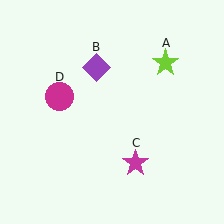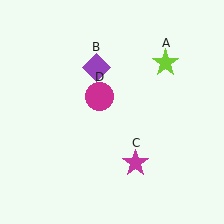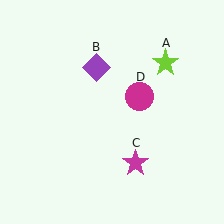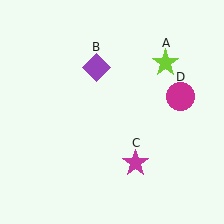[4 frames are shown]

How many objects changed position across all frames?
1 object changed position: magenta circle (object D).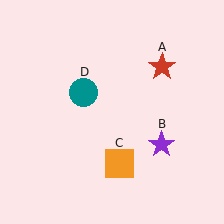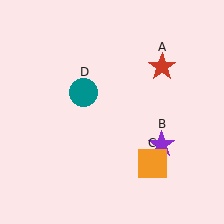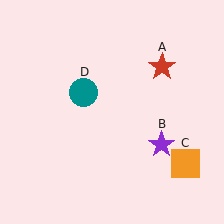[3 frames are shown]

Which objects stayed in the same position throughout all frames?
Red star (object A) and purple star (object B) and teal circle (object D) remained stationary.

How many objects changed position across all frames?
1 object changed position: orange square (object C).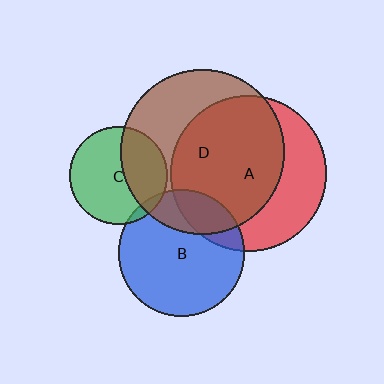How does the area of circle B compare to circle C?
Approximately 1.7 times.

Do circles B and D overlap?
Yes.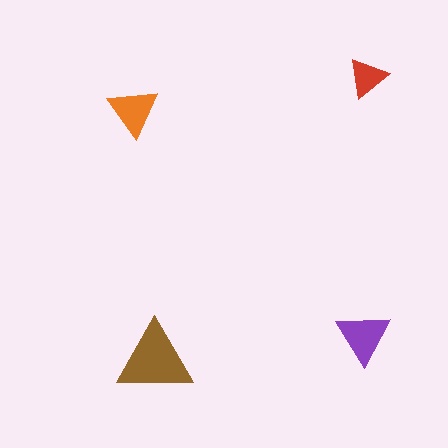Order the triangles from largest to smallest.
the brown one, the purple one, the orange one, the red one.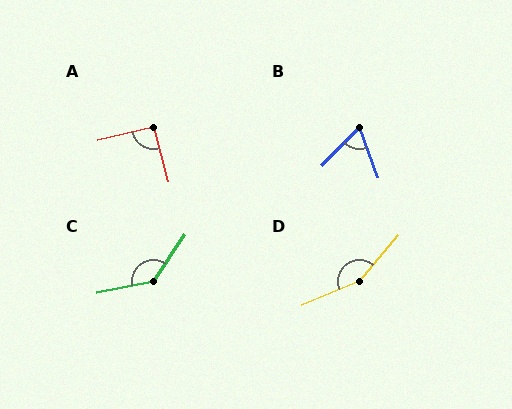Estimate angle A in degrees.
Approximately 91 degrees.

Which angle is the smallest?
B, at approximately 65 degrees.